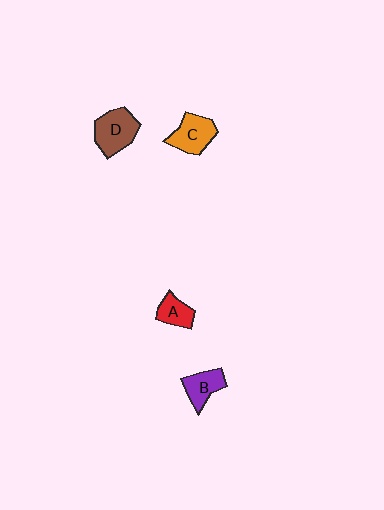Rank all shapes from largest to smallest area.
From largest to smallest: D (brown), C (orange), B (purple), A (red).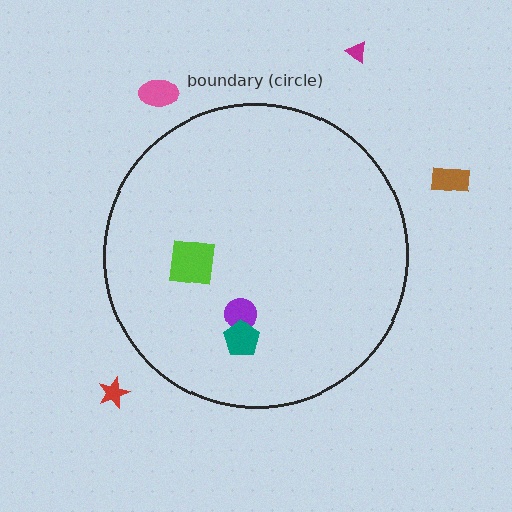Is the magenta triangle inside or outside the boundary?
Outside.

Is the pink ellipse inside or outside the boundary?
Outside.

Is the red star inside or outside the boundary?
Outside.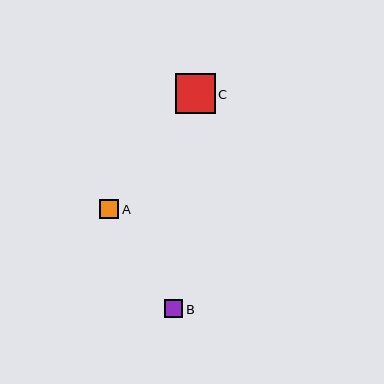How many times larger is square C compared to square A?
Square C is approximately 2.1 times the size of square A.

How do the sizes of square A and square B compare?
Square A and square B are approximately the same size.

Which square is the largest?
Square C is the largest with a size of approximately 40 pixels.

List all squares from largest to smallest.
From largest to smallest: C, A, B.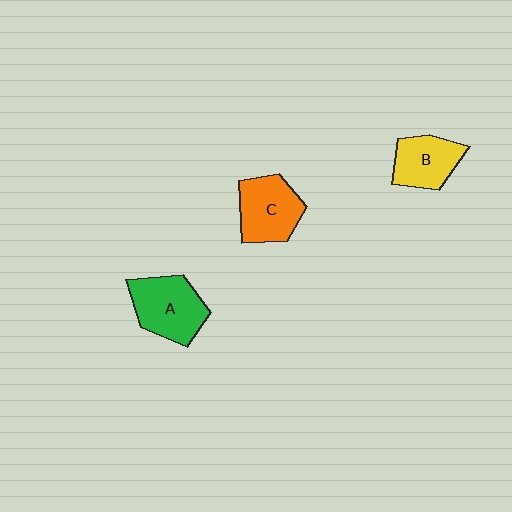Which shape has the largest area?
Shape A (green).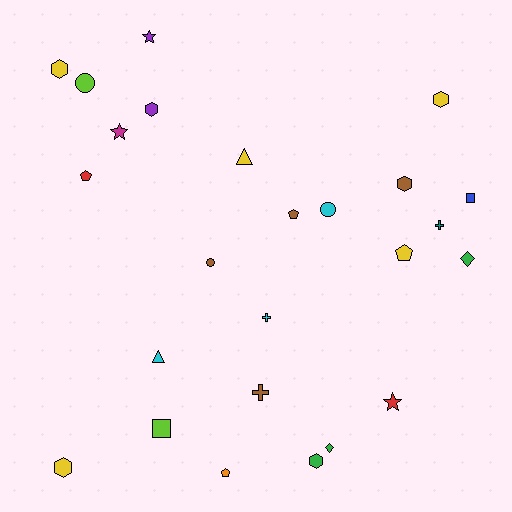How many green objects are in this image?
There are 3 green objects.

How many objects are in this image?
There are 25 objects.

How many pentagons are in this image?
There are 4 pentagons.